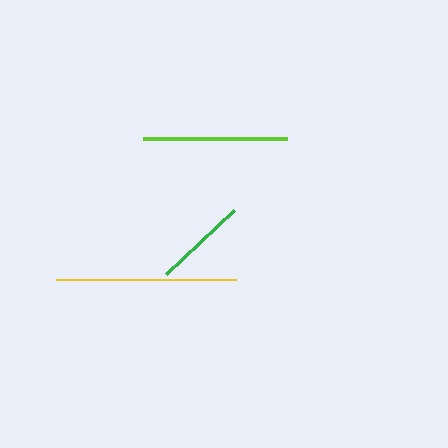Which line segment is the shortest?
The green line is the shortest at approximately 93 pixels.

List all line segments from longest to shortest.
From longest to shortest: yellow, lime, green.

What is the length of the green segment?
The green segment is approximately 93 pixels long.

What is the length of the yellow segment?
The yellow segment is approximately 179 pixels long.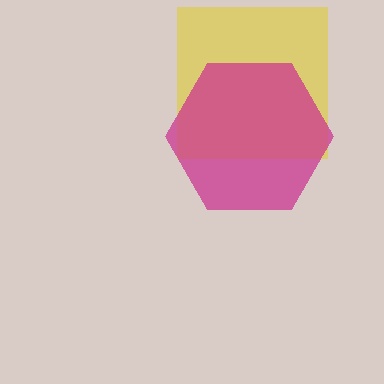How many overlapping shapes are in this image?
There are 2 overlapping shapes in the image.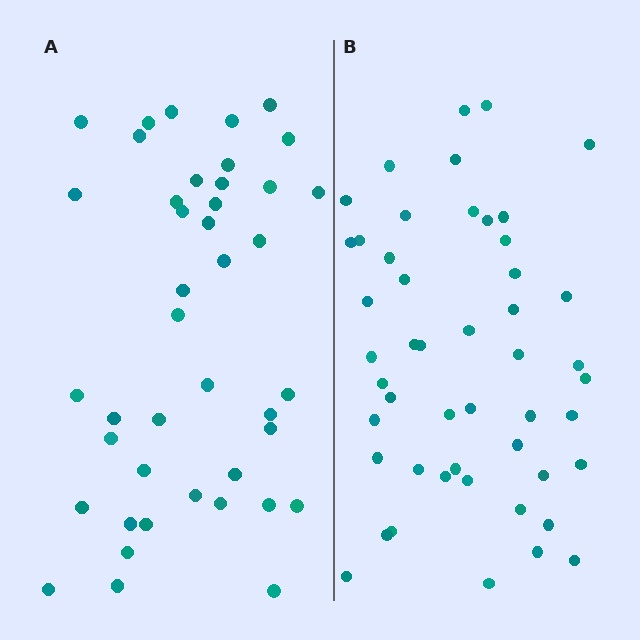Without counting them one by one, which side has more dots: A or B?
Region B (the right region) has more dots.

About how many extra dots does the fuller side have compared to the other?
Region B has roughly 8 or so more dots than region A.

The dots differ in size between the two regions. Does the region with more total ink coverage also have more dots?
No. Region A has more total ink coverage because its dots are larger, but region B actually contains more individual dots. Total area can be misleading — the number of items is what matters here.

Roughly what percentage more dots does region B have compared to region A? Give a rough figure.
About 15% more.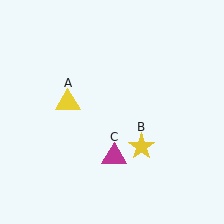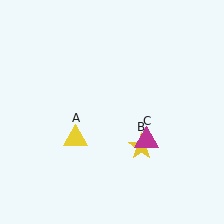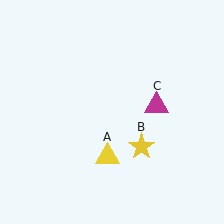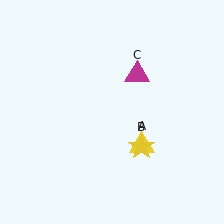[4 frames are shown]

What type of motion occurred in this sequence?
The yellow triangle (object A), magenta triangle (object C) rotated counterclockwise around the center of the scene.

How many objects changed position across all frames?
2 objects changed position: yellow triangle (object A), magenta triangle (object C).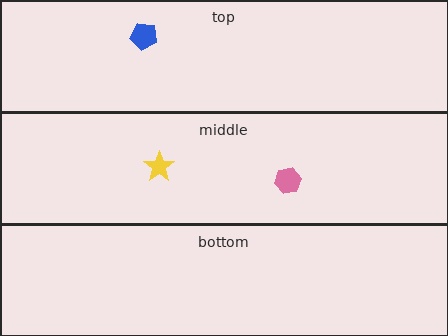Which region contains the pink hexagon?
The middle region.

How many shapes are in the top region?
1.